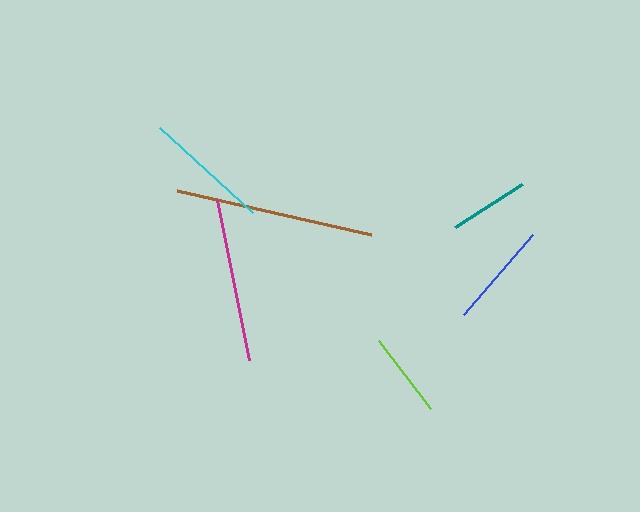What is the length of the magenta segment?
The magenta segment is approximately 162 pixels long.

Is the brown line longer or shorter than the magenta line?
The brown line is longer than the magenta line.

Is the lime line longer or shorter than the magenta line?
The magenta line is longer than the lime line.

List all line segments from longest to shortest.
From longest to shortest: brown, magenta, cyan, blue, lime, teal.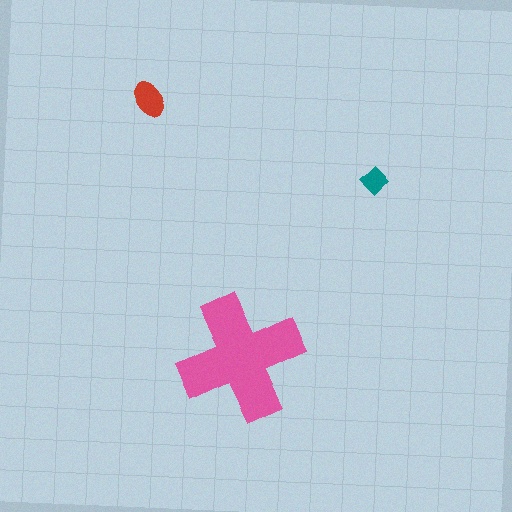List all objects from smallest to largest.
The teal diamond, the red ellipse, the pink cross.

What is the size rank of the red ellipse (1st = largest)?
2nd.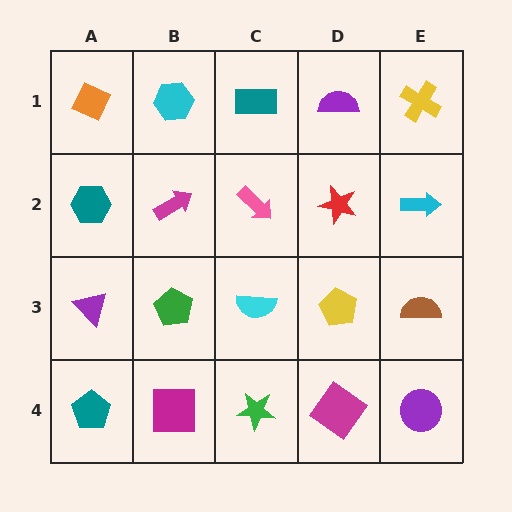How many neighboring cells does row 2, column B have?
4.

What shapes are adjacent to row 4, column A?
A purple triangle (row 3, column A), a magenta square (row 4, column B).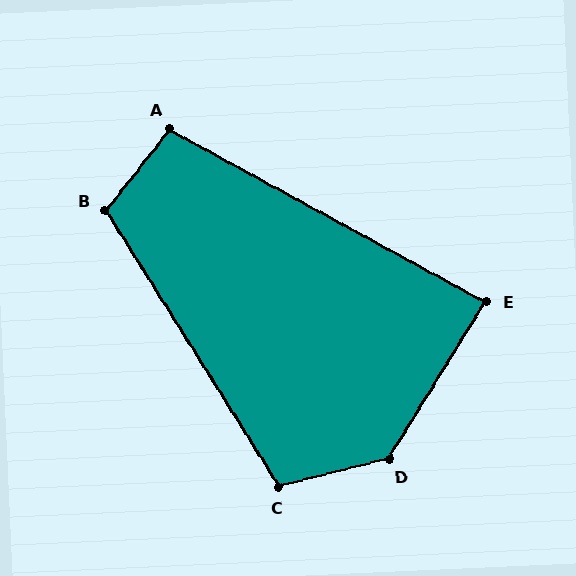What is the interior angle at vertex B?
Approximately 110 degrees (obtuse).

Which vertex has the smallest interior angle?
E, at approximately 87 degrees.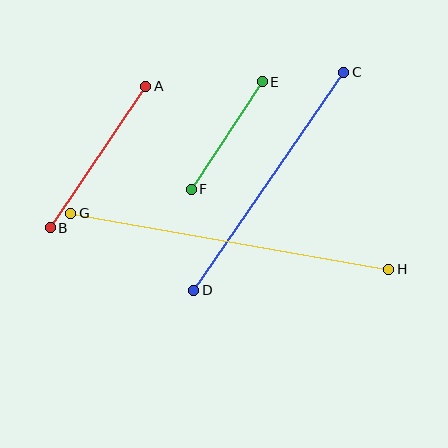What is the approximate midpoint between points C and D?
The midpoint is at approximately (269, 181) pixels.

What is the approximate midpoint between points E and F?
The midpoint is at approximately (227, 136) pixels.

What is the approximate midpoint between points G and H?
The midpoint is at approximately (230, 241) pixels.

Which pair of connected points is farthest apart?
Points G and H are farthest apart.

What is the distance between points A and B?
The distance is approximately 171 pixels.